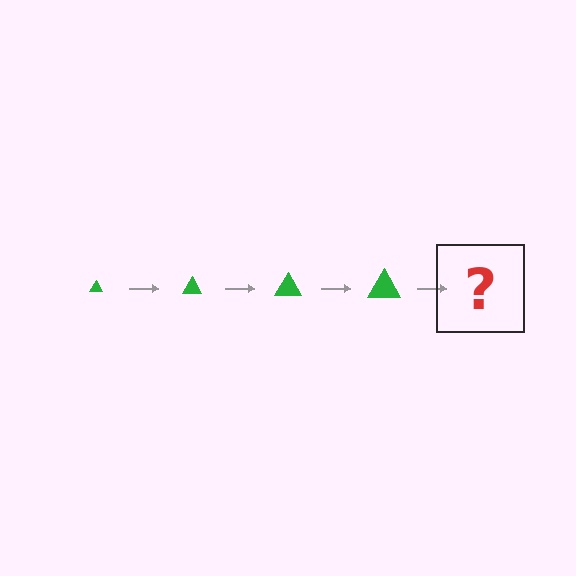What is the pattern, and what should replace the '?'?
The pattern is that the triangle gets progressively larger each step. The '?' should be a green triangle, larger than the previous one.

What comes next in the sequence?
The next element should be a green triangle, larger than the previous one.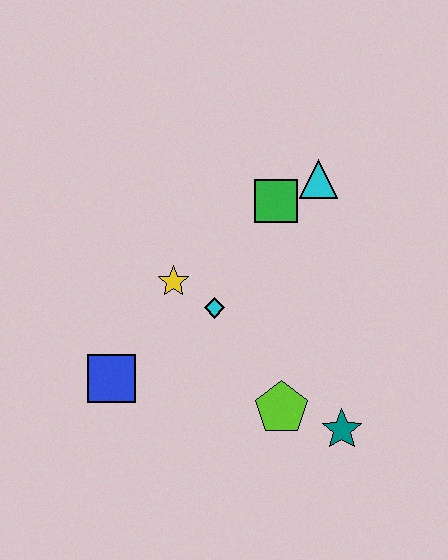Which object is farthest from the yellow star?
The teal star is farthest from the yellow star.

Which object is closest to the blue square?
The yellow star is closest to the blue square.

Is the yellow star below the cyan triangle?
Yes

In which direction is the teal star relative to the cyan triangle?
The teal star is below the cyan triangle.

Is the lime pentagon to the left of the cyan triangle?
Yes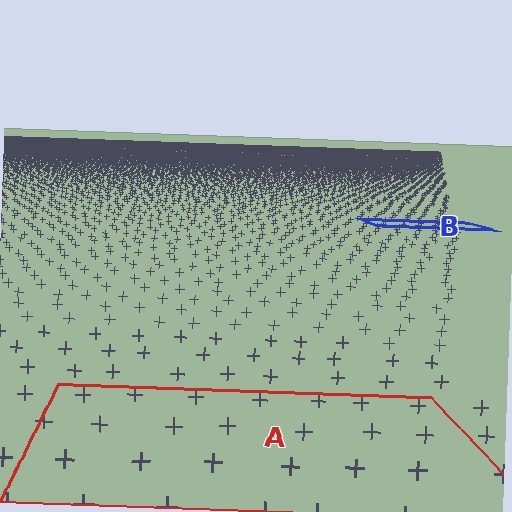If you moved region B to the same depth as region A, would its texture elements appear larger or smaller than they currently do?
They would appear larger. At a closer depth, the same texture elements are projected at a bigger on-screen size.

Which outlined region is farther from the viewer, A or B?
Region B is farther from the viewer — the texture elements inside it appear smaller and more densely packed.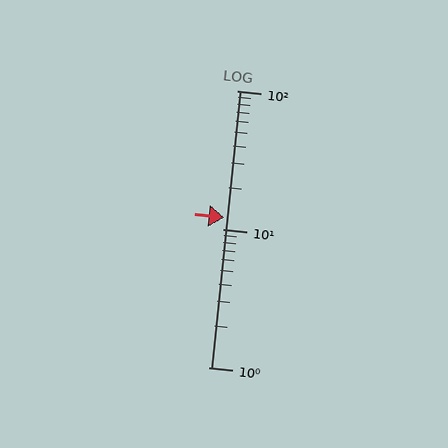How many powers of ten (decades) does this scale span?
The scale spans 2 decades, from 1 to 100.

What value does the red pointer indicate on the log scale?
The pointer indicates approximately 12.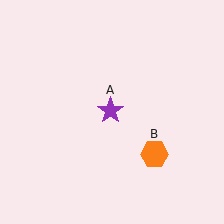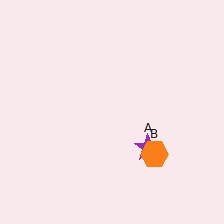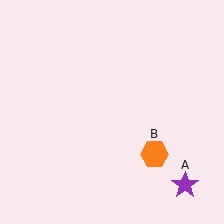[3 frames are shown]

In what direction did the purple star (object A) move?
The purple star (object A) moved down and to the right.